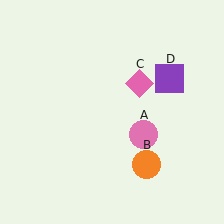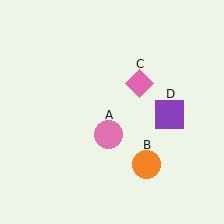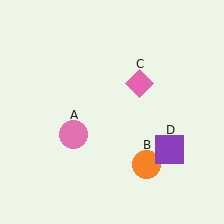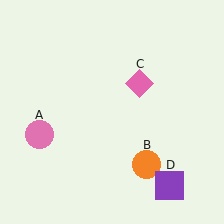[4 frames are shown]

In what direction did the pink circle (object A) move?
The pink circle (object A) moved left.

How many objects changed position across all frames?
2 objects changed position: pink circle (object A), purple square (object D).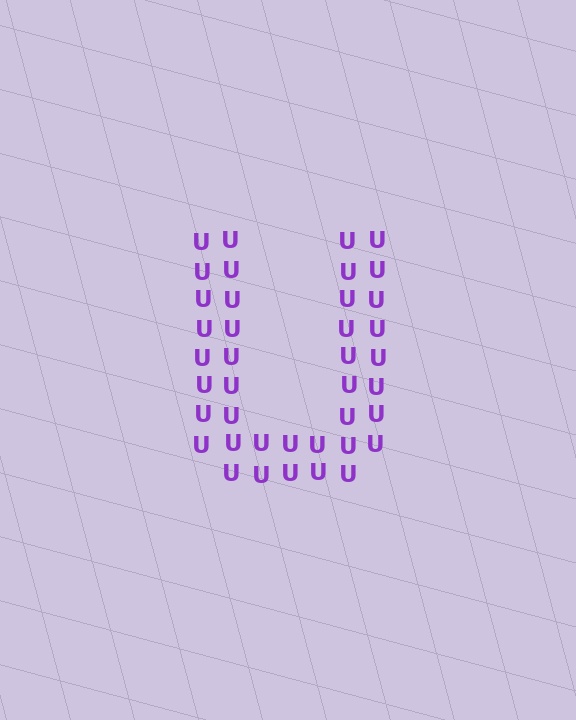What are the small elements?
The small elements are letter U's.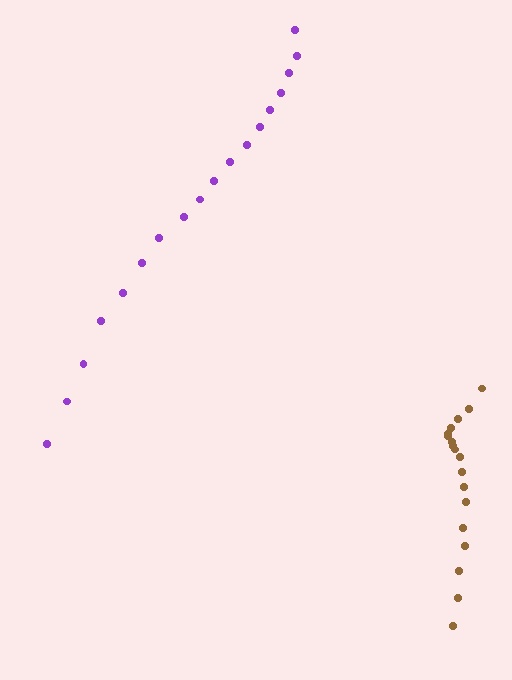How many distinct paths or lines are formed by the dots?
There are 2 distinct paths.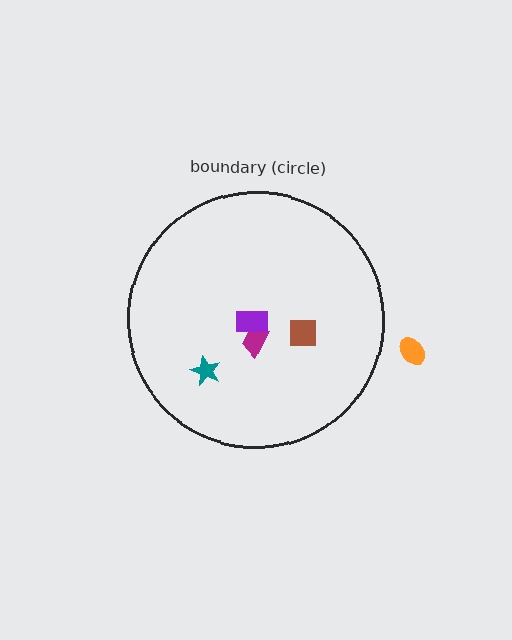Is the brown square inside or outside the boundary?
Inside.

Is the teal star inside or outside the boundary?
Inside.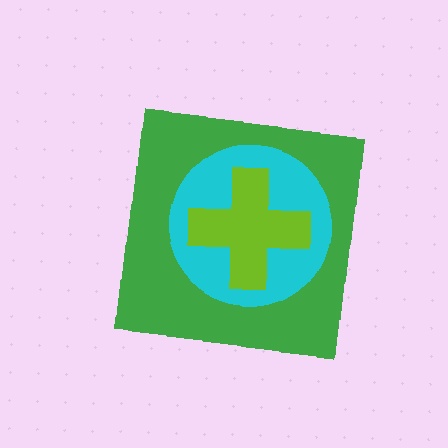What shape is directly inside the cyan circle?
The lime cross.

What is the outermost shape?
The green square.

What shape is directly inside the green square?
The cyan circle.